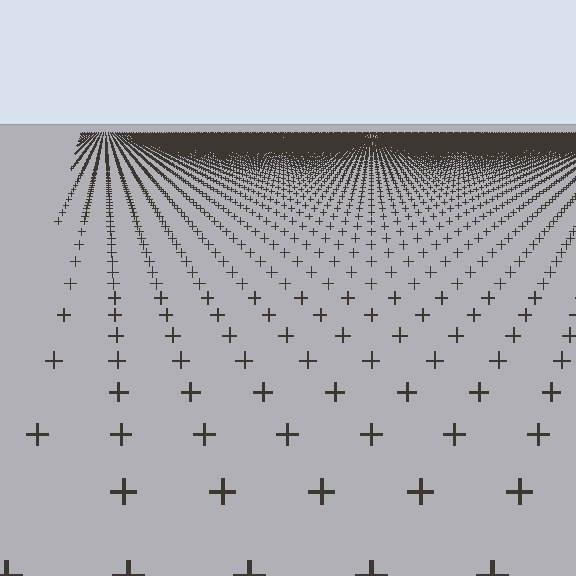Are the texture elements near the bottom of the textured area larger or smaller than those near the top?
Larger. Near the bottom, elements are closer to the viewer and appear at a bigger on-screen size.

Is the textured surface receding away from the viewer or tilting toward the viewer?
The surface is receding away from the viewer. Texture elements get smaller and denser toward the top.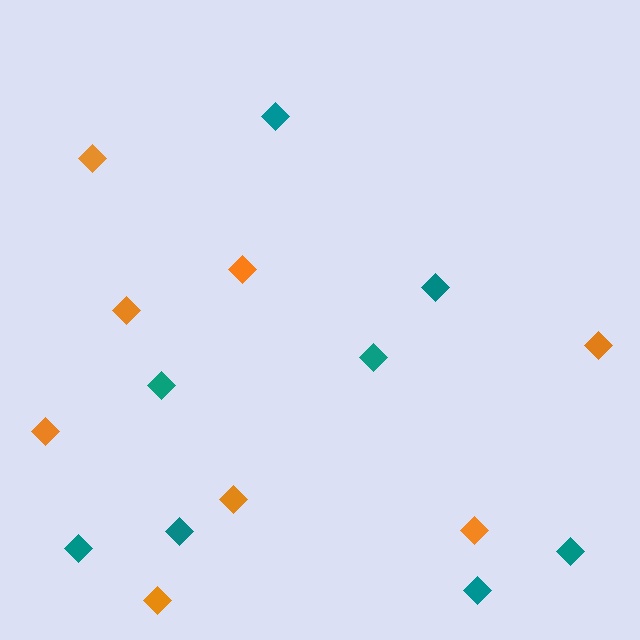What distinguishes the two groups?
There are 2 groups: one group of teal diamonds (8) and one group of orange diamonds (8).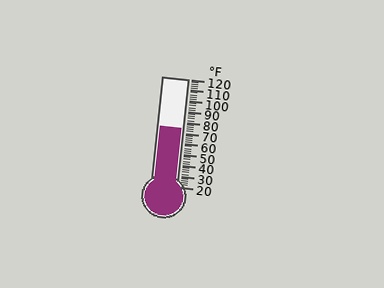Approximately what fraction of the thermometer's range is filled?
The thermometer is filled to approximately 55% of its range.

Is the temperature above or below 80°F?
The temperature is below 80°F.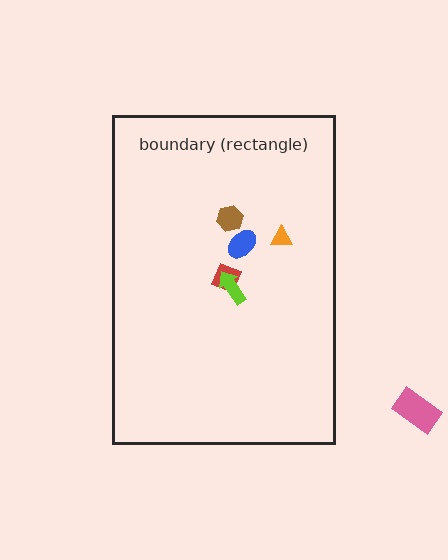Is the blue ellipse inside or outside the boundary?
Inside.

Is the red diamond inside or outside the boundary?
Inside.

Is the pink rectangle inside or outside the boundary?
Outside.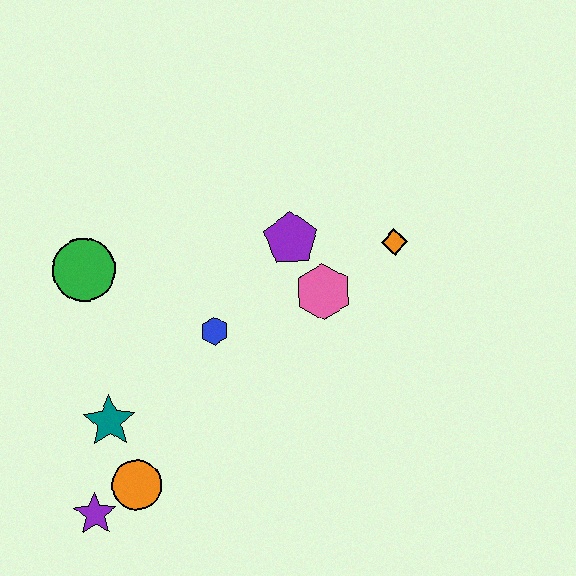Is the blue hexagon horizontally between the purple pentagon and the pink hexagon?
No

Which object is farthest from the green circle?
The orange diamond is farthest from the green circle.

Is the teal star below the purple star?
No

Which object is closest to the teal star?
The orange circle is closest to the teal star.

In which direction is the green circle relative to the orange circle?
The green circle is above the orange circle.